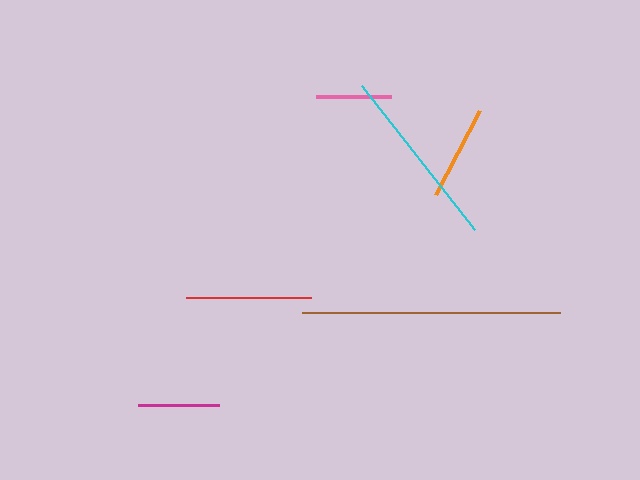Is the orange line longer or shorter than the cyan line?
The cyan line is longer than the orange line.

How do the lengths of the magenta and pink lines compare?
The magenta and pink lines are approximately the same length.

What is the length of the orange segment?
The orange segment is approximately 94 pixels long.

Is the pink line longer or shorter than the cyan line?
The cyan line is longer than the pink line.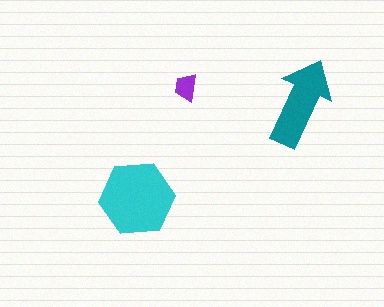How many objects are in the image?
There are 3 objects in the image.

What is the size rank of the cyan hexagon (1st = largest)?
1st.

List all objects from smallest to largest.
The purple trapezoid, the teal arrow, the cyan hexagon.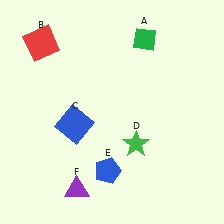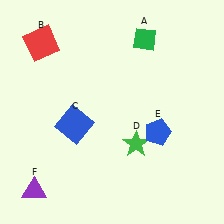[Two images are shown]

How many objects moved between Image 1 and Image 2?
2 objects moved between the two images.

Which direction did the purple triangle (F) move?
The purple triangle (F) moved left.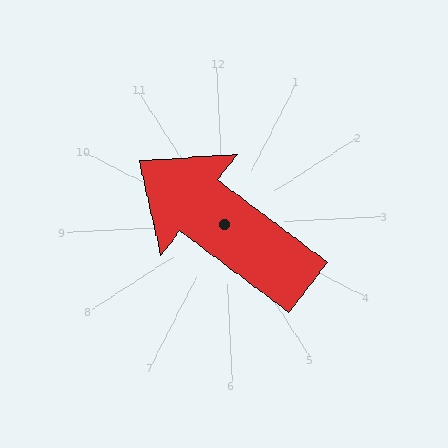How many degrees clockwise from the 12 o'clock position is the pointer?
Approximately 310 degrees.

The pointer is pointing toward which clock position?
Roughly 10 o'clock.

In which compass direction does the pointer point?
Northwest.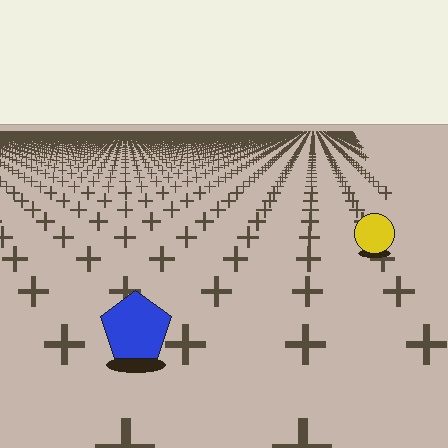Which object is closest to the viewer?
The blue pentagon is closest. The texture marks near it are larger and more spread out.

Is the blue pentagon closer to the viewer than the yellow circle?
Yes. The blue pentagon is closer — you can tell from the texture gradient: the ground texture is coarser near it.